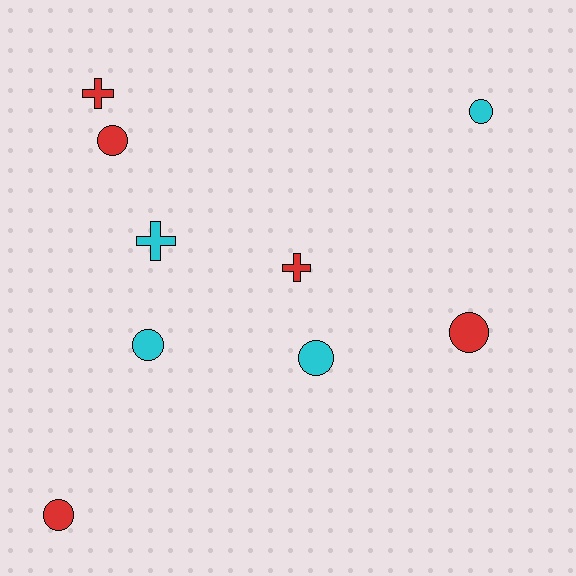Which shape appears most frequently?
Circle, with 6 objects.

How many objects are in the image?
There are 9 objects.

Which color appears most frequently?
Red, with 5 objects.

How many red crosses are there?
There are 2 red crosses.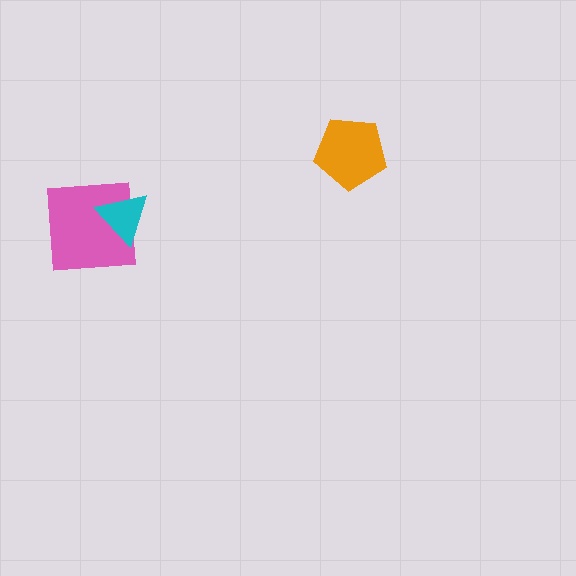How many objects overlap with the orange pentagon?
0 objects overlap with the orange pentagon.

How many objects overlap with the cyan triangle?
1 object overlaps with the cyan triangle.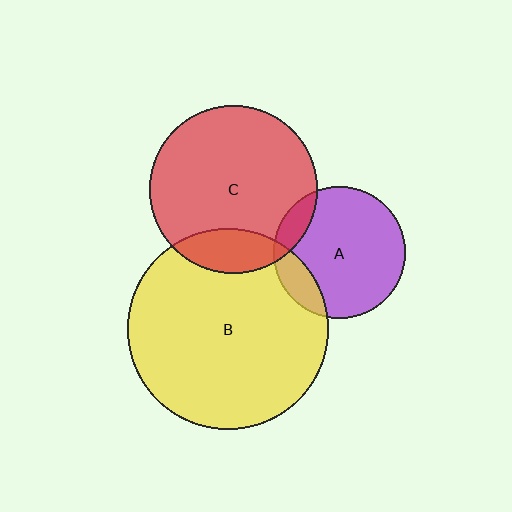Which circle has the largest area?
Circle B (yellow).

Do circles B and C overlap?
Yes.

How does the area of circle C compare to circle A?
Approximately 1.6 times.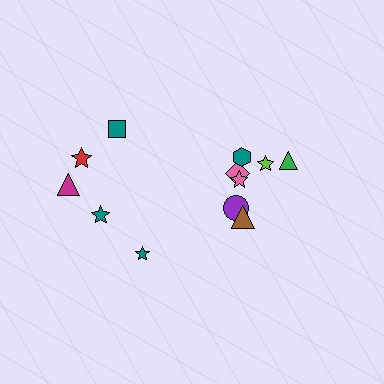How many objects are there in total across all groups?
There are 12 objects.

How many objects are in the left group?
There are 5 objects.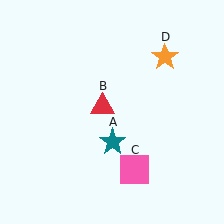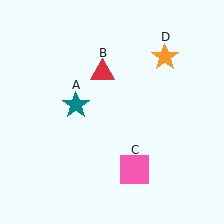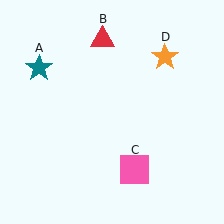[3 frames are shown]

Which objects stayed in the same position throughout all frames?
Pink square (object C) and orange star (object D) remained stationary.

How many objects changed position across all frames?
2 objects changed position: teal star (object A), red triangle (object B).